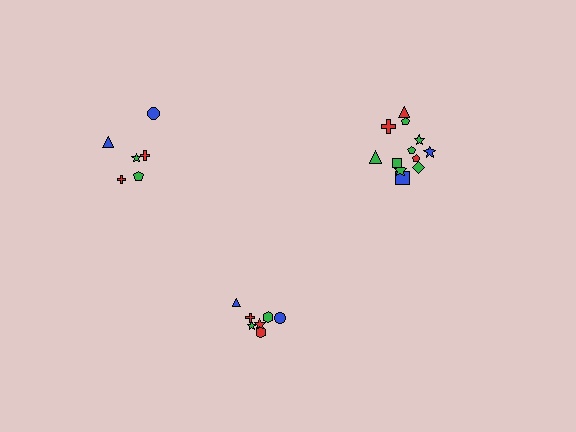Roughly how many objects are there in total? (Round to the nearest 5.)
Roughly 25 objects in total.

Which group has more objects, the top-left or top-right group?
The top-right group.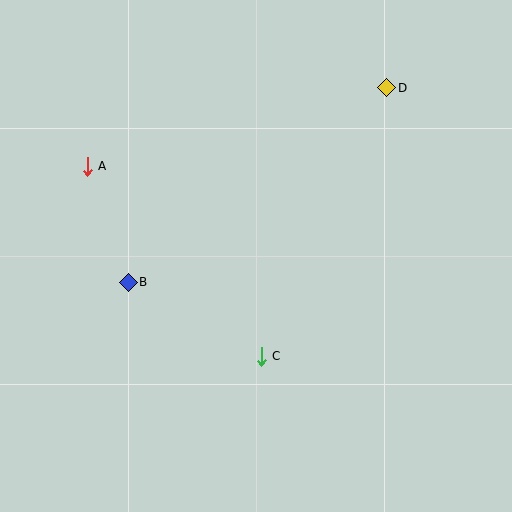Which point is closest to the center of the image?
Point C at (261, 356) is closest to the center.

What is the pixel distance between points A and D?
The distance between A and D is 310 pixels.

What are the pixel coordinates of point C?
Point C is at (261, 356).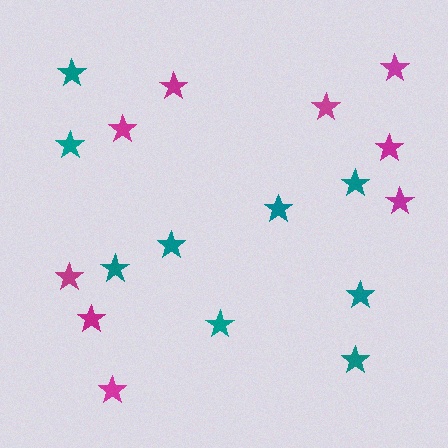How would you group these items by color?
There are 2 groups: one group of teal stars (9) and one group of magenta stars (9).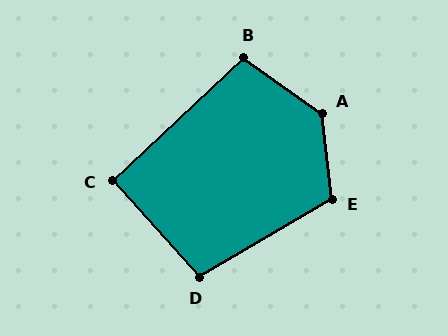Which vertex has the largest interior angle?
A, at approximately 132 degrees.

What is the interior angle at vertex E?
Approximately 114 degrees (obtuse).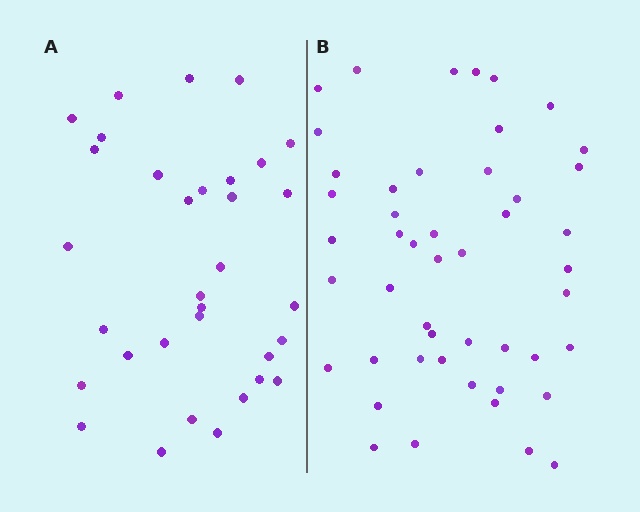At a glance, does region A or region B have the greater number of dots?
Region B (the right region) has more dots.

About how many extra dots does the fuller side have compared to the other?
Region B has approximately 15 more dots than region A.